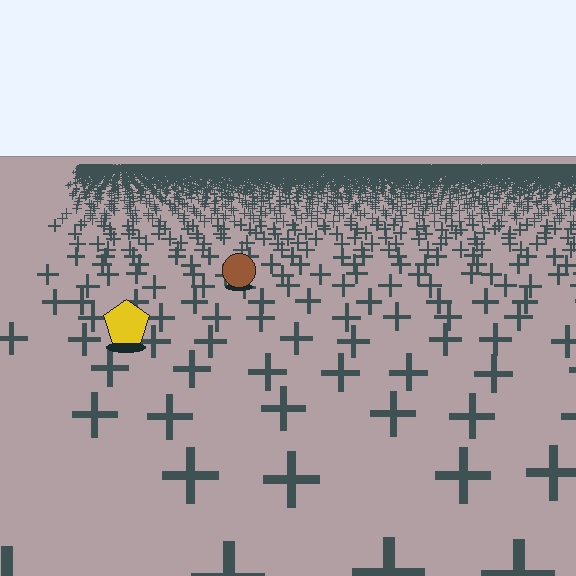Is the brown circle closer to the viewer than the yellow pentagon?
No. The yellow pentagon is closer — you can tell from the texture gradient: the ground texture is coarser near it.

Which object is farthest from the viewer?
The brown circle is farthest from the viewer. It appears smaller and the ground texture around it is denser.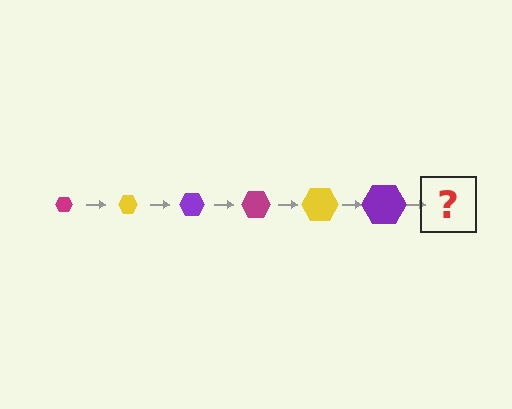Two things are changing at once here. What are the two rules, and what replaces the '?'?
The two rules are that the hexagon grows larger each step and the color cycles through magenta, yellow, and purple. The '?' should be a magenta hexagon, larger than the previous one.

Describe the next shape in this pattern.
It should be a magenta hexagon, larger than the previous one.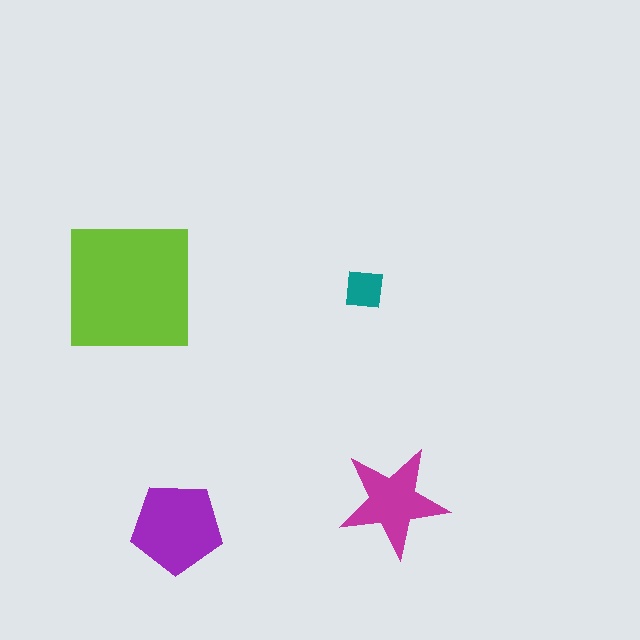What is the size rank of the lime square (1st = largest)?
1st.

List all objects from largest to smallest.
The lime square, the purple pentagon, the magenta star, the teal square.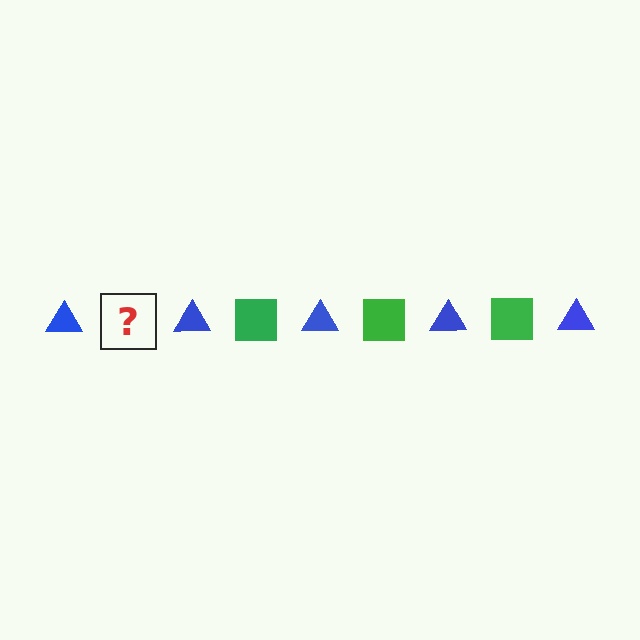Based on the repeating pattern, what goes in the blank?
The blank should be a green square.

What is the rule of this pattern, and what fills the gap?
The rule is that the pattern alternates between blue triangle and green square. The gap should be filled with a green square.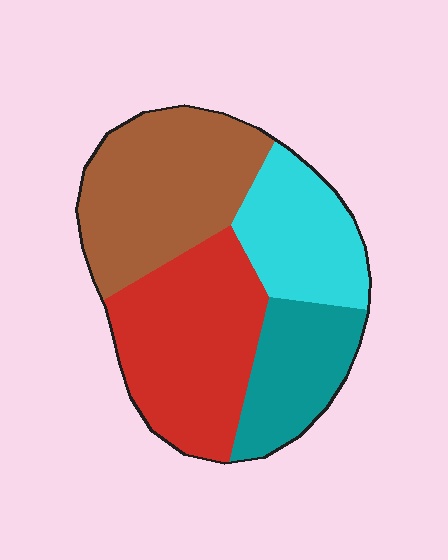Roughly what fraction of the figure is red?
Red covers around 30% of the figure.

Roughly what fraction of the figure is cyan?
Cyan takes up less than a quarter of the figure.